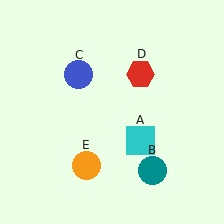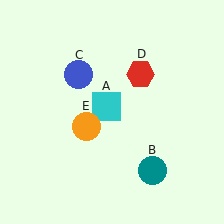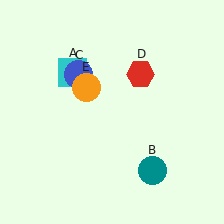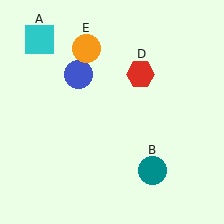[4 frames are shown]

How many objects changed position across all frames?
2 objects changed position: cyan square (object A), orange circle (object E).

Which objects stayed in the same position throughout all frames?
Teal circle (object B) and blue circle (object C) and red hexagon (object D) remained stationary.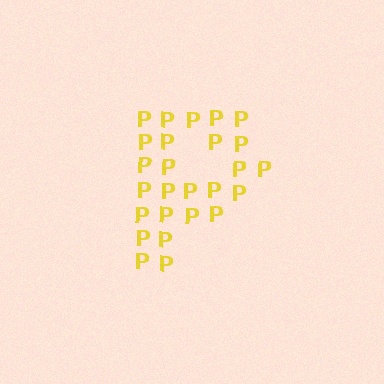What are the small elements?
The small elements are letter P's.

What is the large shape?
The large shape is the letter P.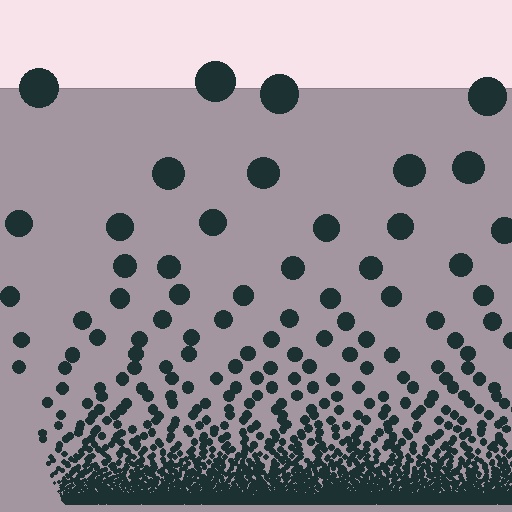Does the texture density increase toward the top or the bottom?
Density increases toward the bottom.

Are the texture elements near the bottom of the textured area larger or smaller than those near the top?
Smaller. The gradient is inverted — elements near the bottom are smaller and denser.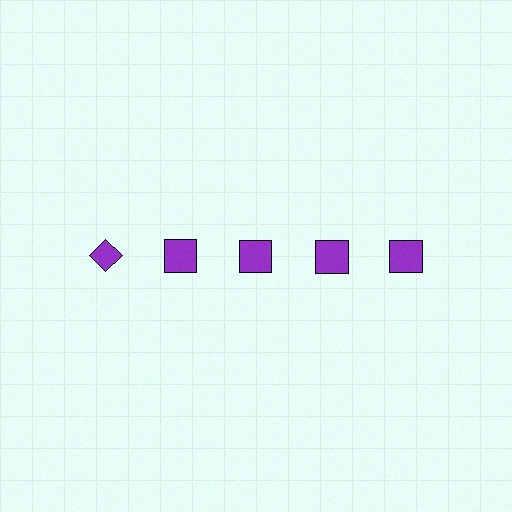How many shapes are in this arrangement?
There are 5 shapes arranged in a grid pattern.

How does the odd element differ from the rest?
It has a different shape: diamond instead of square.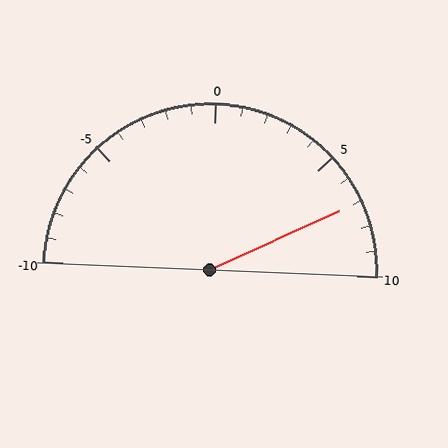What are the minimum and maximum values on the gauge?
The gauge ranges from -10 to 10.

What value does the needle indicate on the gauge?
The needle indicates approximately 7.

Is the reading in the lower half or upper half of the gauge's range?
The reading is in the upper half of the range (-10 to 10).